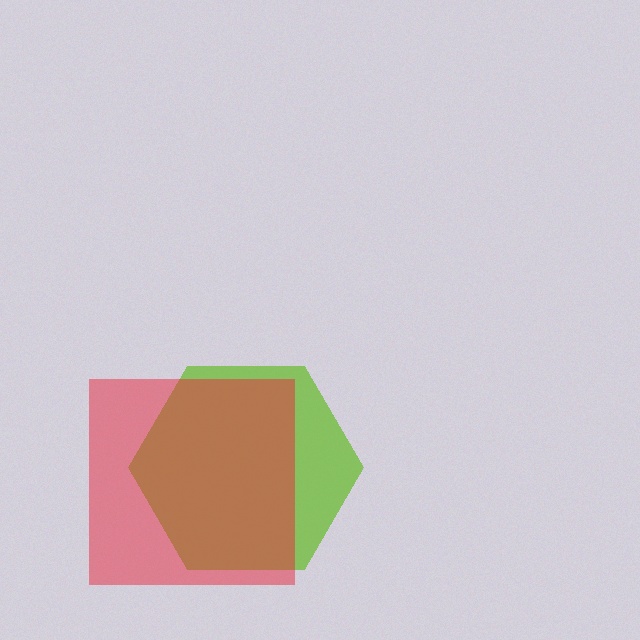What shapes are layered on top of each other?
The layered shapes are: a lime hexagon, a red square.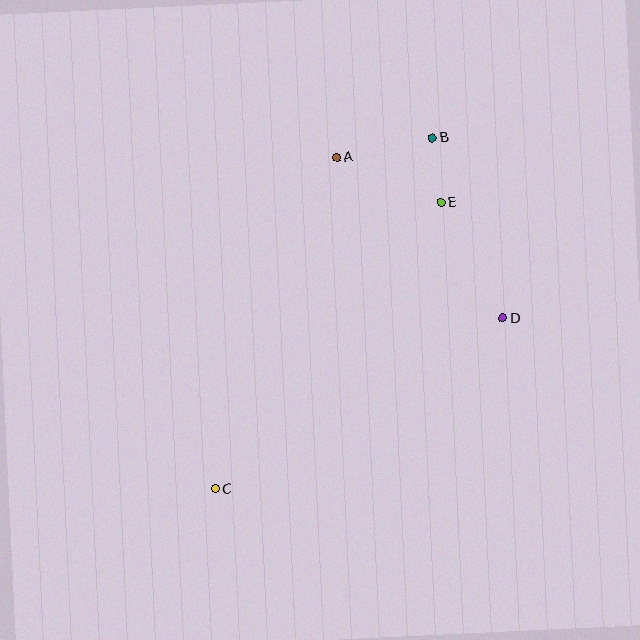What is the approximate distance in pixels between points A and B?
The distance between A and B is approximately 97 pixels.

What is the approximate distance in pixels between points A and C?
The distance between A and C is approximately 353 pixels.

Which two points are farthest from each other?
Points B and C are farthest from each other.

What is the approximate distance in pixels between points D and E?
The distance between D and E is approximately 131 pixels.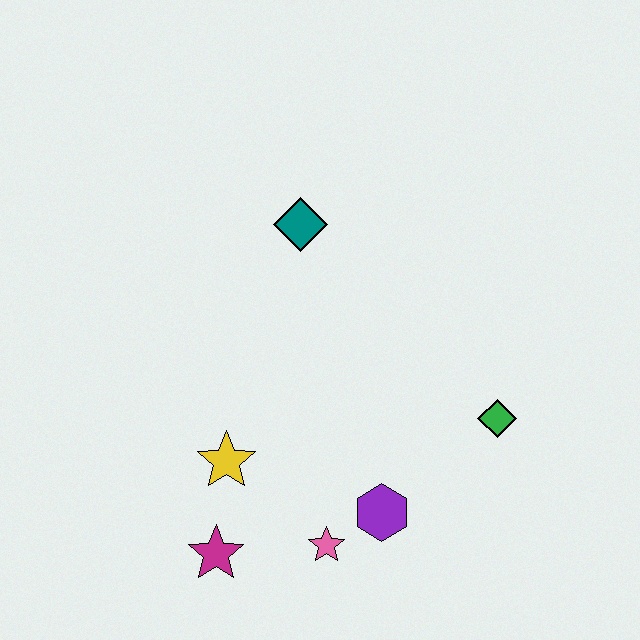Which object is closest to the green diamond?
The purple hexagon is closest to the green diamond.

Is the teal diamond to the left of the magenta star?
No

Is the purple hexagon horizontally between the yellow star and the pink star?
No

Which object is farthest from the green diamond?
The magenta star is farthest from the green diamond.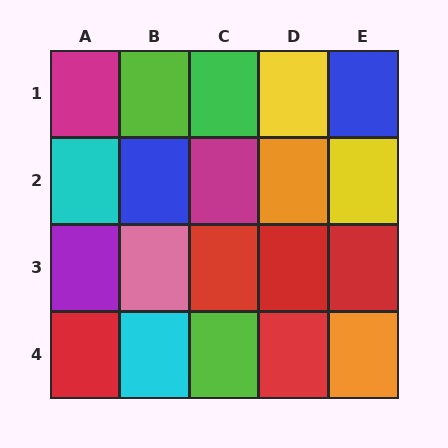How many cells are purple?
1 cell is purple.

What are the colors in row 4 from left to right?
Red, cyan, lime, red, orange.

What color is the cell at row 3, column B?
Pink.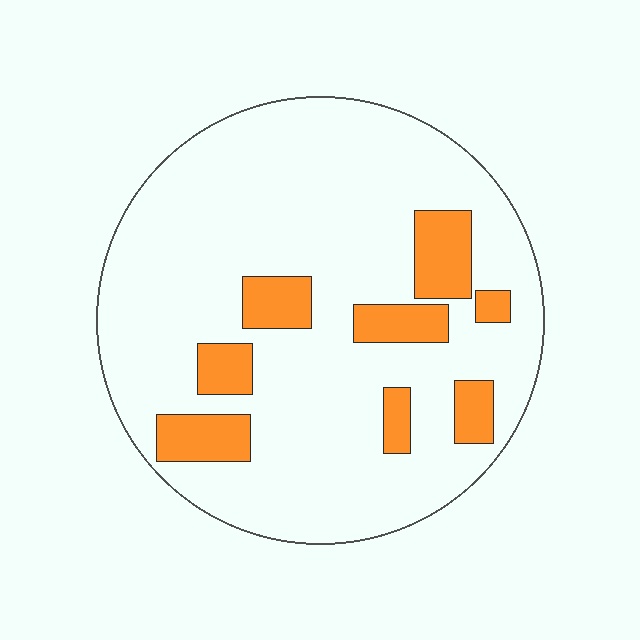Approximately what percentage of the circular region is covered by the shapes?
Approximately 15%.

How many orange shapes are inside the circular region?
8.